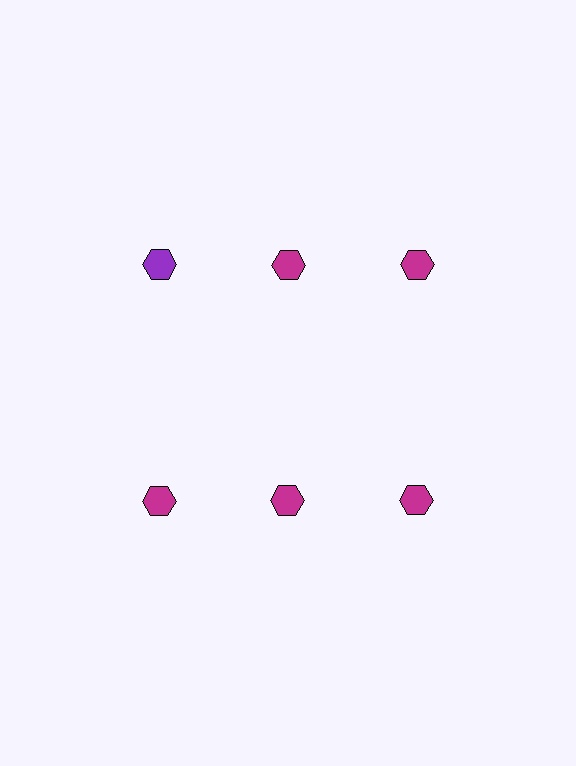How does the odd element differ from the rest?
It has a different color: purple instead of magenta.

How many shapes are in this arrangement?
There are 6 shapes arranged in a grid pattern.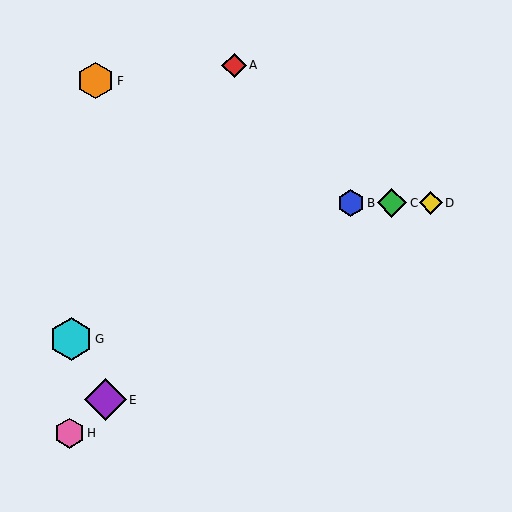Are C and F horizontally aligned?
No, C is at y≈203 and F is at y≈81.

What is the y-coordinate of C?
Object C is at y≈203.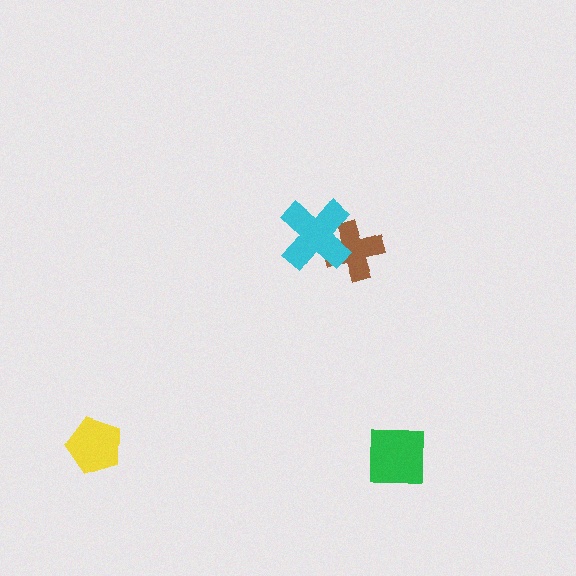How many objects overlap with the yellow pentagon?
0 objects overlap with the yellow pentagon.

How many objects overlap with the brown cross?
1 object overlaps with the brown cross.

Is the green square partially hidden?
No, no other shape covers it.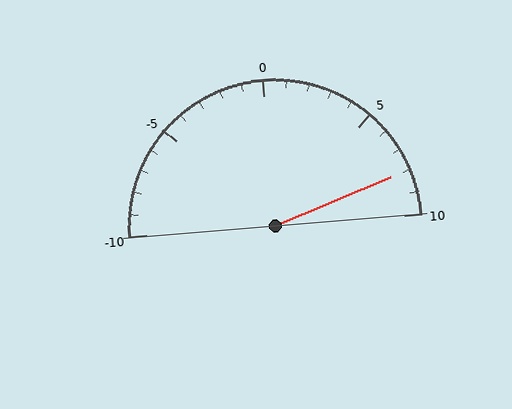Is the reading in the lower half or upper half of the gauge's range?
The reading is in the upper half of the range (-10 to 10).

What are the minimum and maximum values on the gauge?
The gauge ranges from -10 to 10.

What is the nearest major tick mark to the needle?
The nearest major tick mark is 10.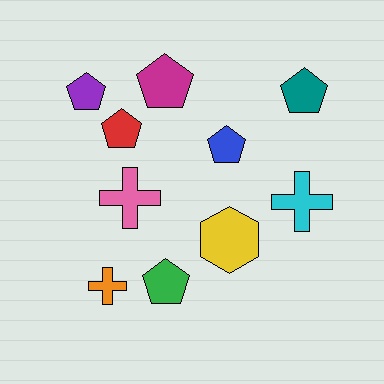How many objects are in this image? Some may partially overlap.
There are 10 objects.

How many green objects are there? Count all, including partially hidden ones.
There is 1 green object.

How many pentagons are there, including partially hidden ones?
There are 6 pentagons.